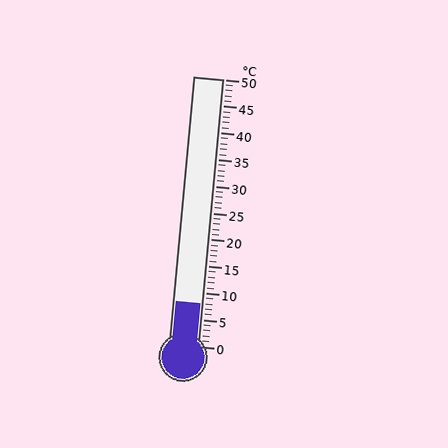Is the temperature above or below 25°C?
The temperature is below 25°C.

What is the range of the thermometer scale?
The thermometer scale ranges from 0°C to 50°C.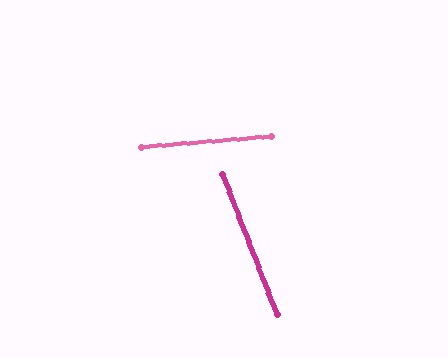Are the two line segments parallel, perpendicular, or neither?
Neither parallel nor perpendicular — they differ by about 74°.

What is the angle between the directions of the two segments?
Approximately 74 degrees.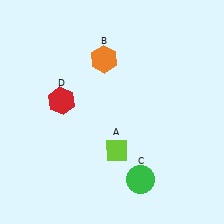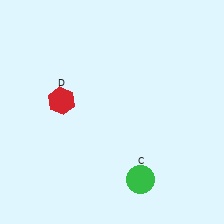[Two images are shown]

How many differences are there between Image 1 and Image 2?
There are 2 differences between the two images.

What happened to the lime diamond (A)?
The lime diamond (A) was removed in Image 2. It was in the bottom-right area of Image 1.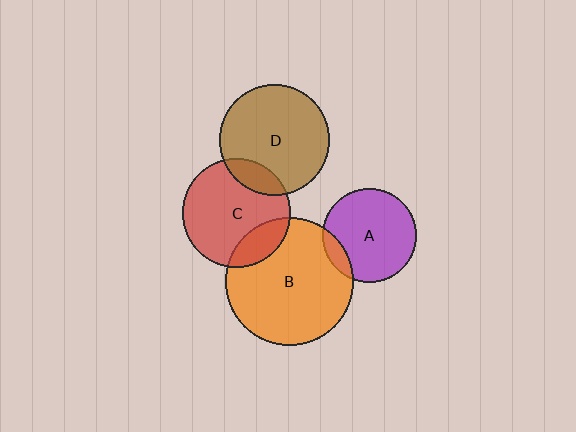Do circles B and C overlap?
Yes.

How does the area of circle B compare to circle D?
Approximately 1.3 times.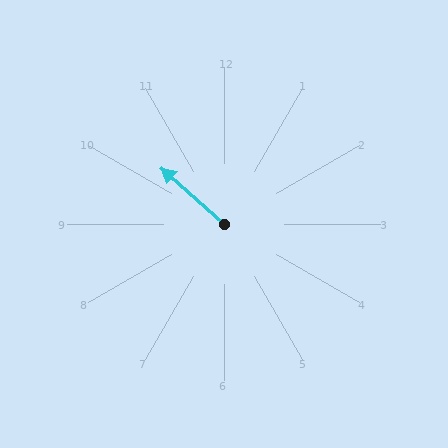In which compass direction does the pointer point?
Northwest.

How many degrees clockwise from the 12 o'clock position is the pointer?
Approximately 312 degrees.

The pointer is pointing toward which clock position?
Roughly 10 o'clock.